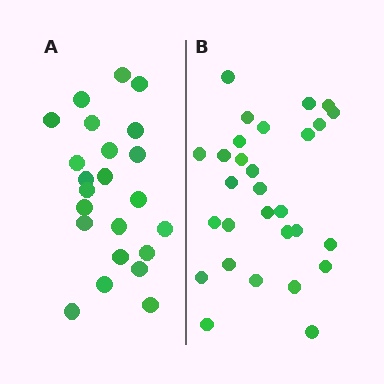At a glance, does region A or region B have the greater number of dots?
Region B (the right region) has more dots.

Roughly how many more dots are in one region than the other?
Region B has about 6 more dots than region A.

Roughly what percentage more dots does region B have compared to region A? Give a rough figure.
About 25% more.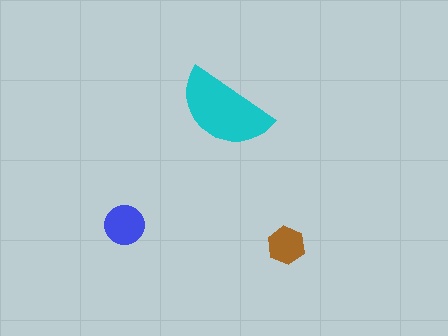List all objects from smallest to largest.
The brown hexagon, the blue circle, the cyan semicircle.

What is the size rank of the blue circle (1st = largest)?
2nd.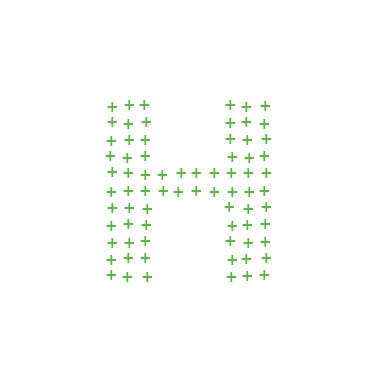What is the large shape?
The large shape is the letter H.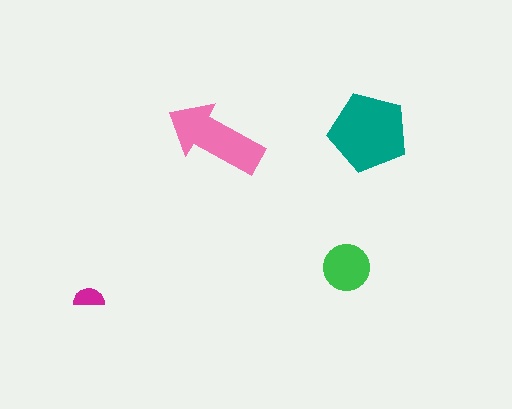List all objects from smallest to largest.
The magenta semicircle, the green circle, the pink arrow, the teal pentagon.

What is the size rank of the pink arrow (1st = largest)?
2nd.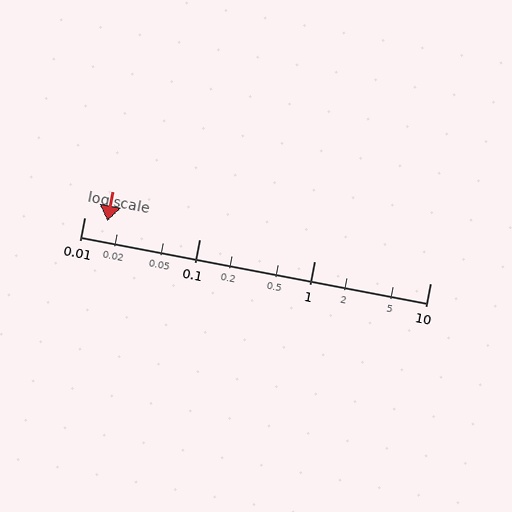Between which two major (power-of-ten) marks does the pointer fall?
The pointer is between 0.01 and 0.1.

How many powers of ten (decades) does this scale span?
The scale spans 3 decades, from 0.01 to 10.